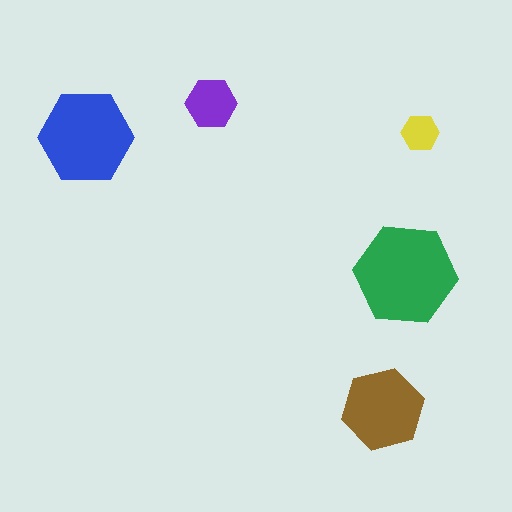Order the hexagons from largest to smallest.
the green one, the blue one, the brown one, the purple one, the yellow one.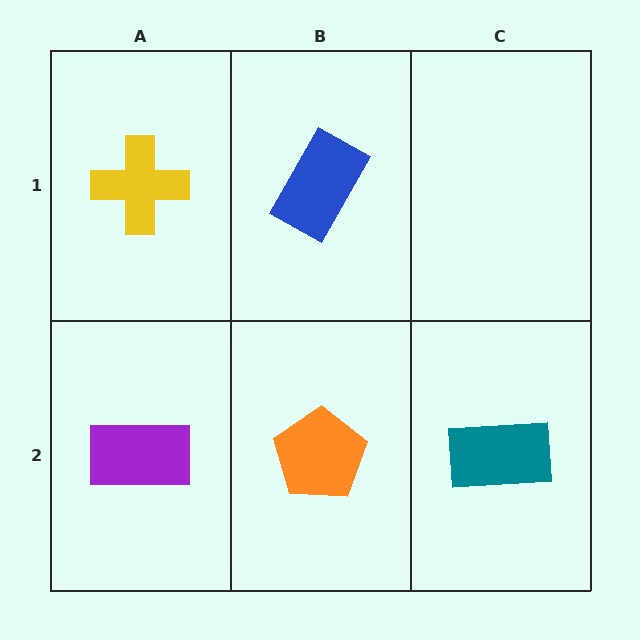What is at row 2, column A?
A purple rectangle.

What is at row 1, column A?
A yellow cross.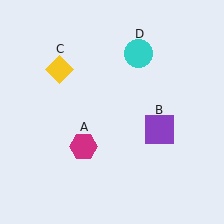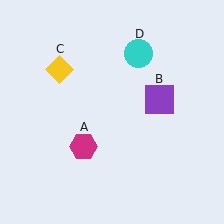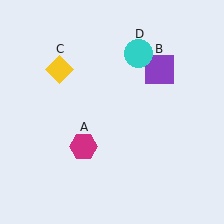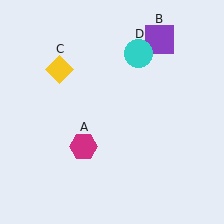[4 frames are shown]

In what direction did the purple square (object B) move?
The purple square (object B) moved up.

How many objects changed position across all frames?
1 object changed position: purple square (object B).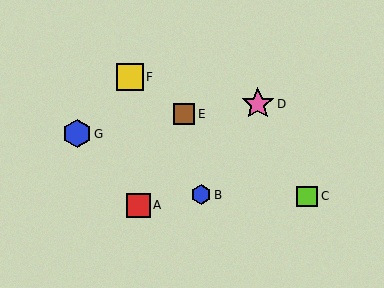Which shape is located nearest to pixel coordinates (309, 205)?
The lime square (labeled C) at (307, 196) is nearest to that location.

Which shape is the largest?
The pink star (labeled D) is the largest.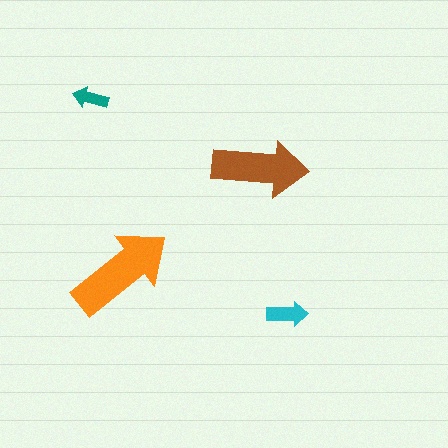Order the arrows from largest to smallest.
the orange one, the brown one, the cyan one, the teal one.